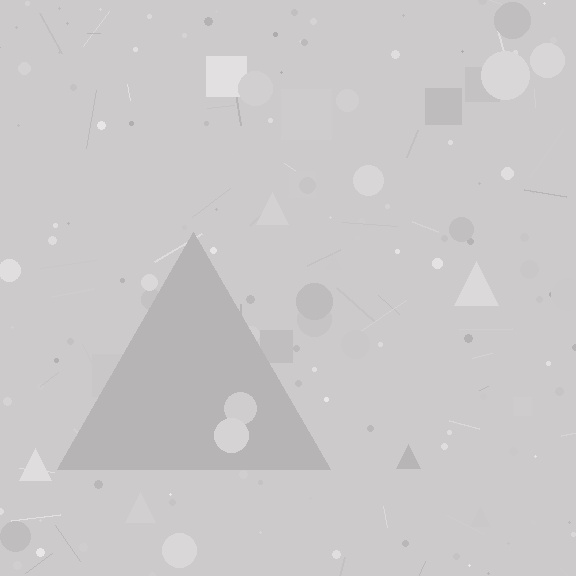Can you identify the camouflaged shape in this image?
The camouflaged shape is a triangle.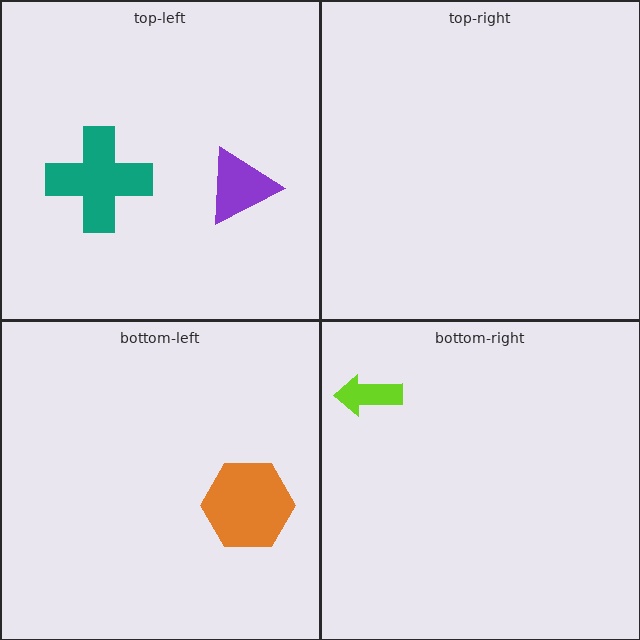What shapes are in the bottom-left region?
The orange hexagon.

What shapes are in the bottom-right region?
The lime arrow.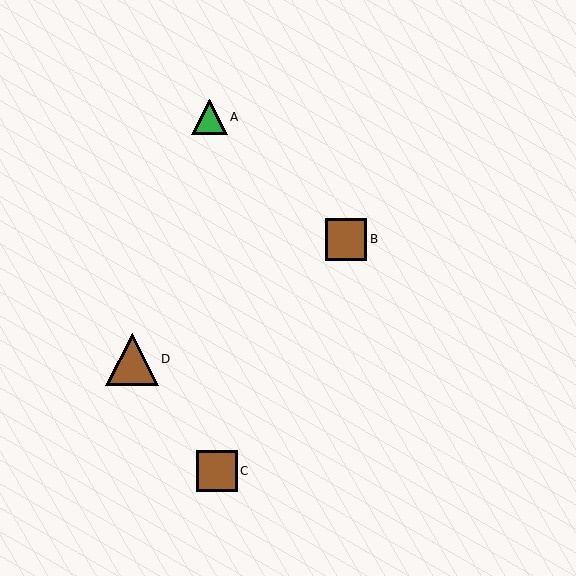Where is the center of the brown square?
The center of the brown square is at (346, 239).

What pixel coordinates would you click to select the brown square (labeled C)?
Click at (217, 471) to select the brown square C.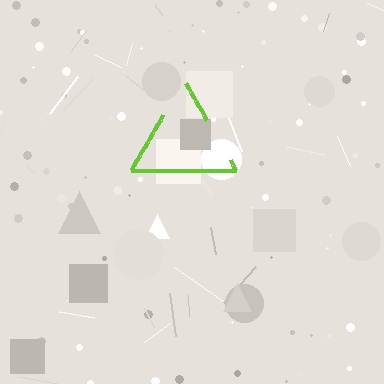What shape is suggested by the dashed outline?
The dashed outline suggests a triangle.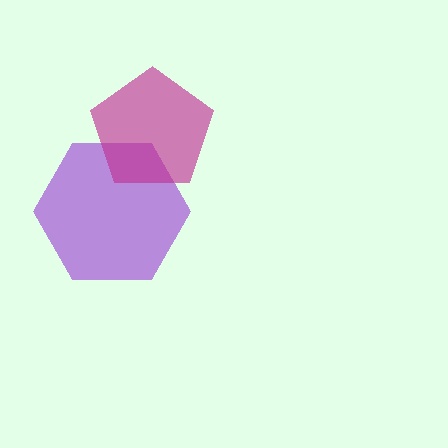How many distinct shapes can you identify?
There are 2 distinct shapes: a purple hexagon, a magenta pentagon.